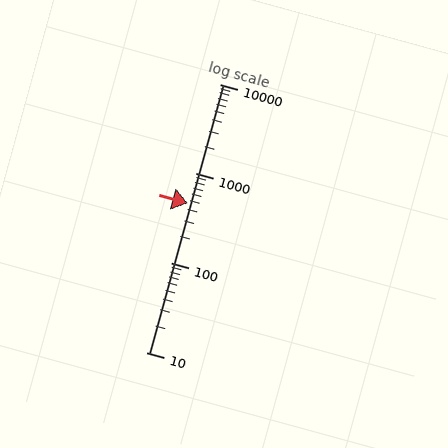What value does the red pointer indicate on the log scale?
The pointer indicates approximately 470.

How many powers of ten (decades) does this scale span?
The scale spans 3 decades, from 10 to 10000.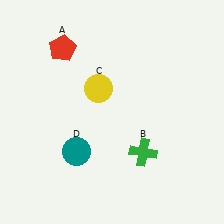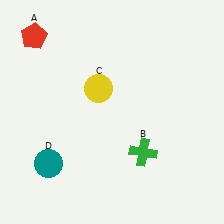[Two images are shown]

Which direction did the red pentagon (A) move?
The red pentagon (A) moved left.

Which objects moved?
The objects that moved are: the red pentagon (A), the teal circle (D).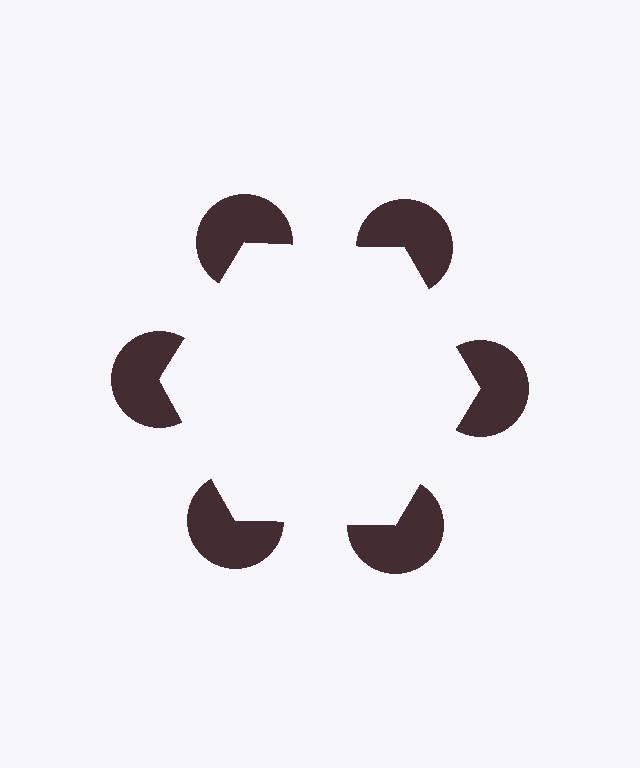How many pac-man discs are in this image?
There are 6 — one at each vertex of the illusory hexagon.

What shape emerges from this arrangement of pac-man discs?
An illusory hexagon — its edges are inferred from the aligned wedge cuts in the pac-man discs, not physically drawn.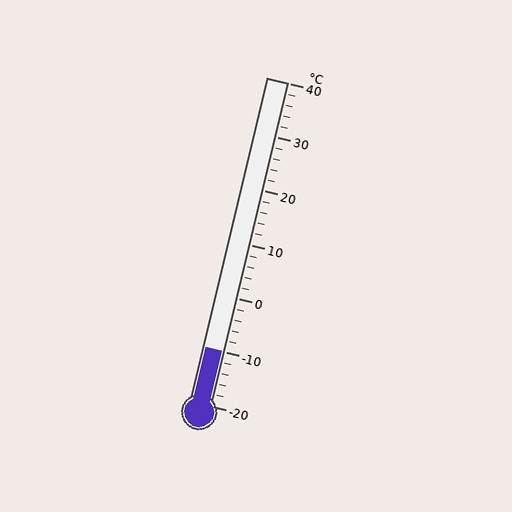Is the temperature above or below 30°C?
The temperature is below 30°C.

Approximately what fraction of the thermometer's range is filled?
The thermometer is filled to approximately 15% of its range.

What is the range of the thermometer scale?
The thermometer scale ranges from -20°C to 40°C.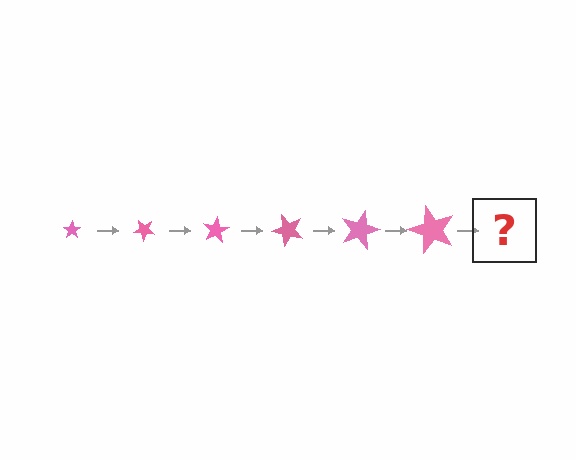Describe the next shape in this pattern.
It should be a star, larger than the previous one and rotated 240 degrees from the start.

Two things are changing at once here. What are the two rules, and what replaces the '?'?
The two rules are that the star grows larger each step and it rotates 40 degrees each step. The '?' should be a star, larger than the previous one and rotated 240 degrees from the start.